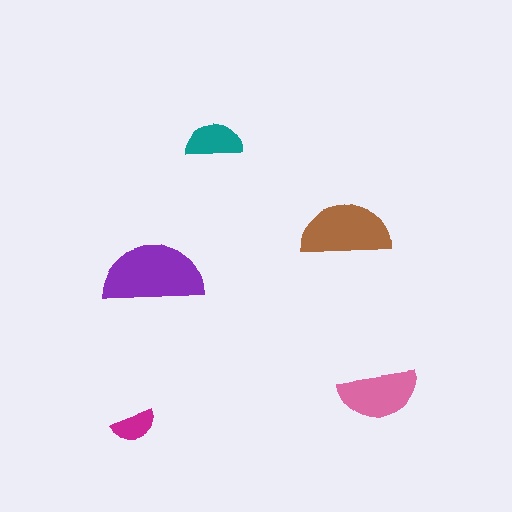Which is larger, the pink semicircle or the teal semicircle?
The pink one.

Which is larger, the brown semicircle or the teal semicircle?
The brown one.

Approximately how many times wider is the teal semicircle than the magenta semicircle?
About 1.5 times wider.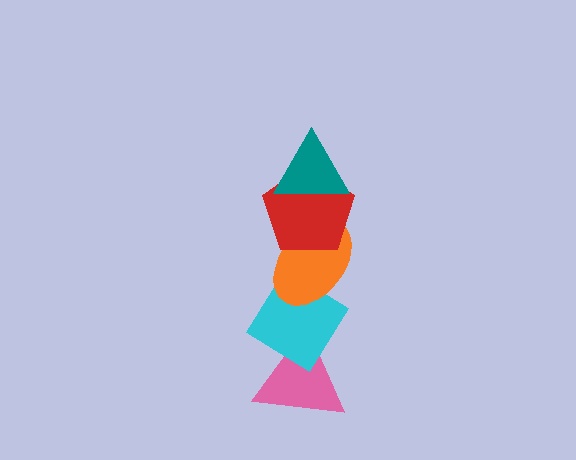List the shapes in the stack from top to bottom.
From top to bottom: the teal triangle, the red pentagon, the orange ellipse, the cyan diamond, the pink triangle.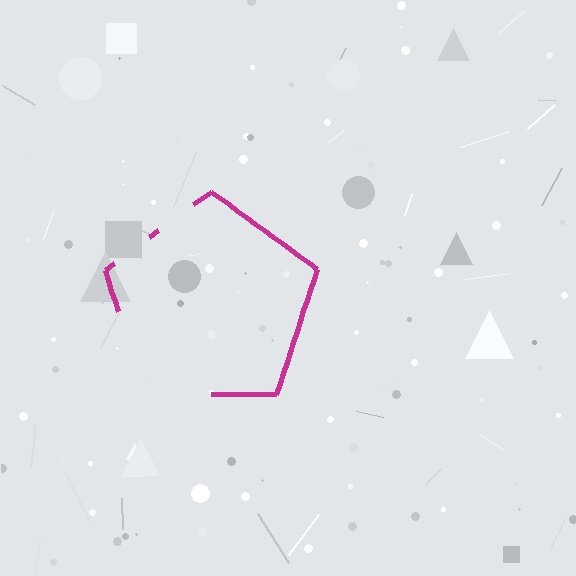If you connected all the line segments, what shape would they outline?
They would outline a pentagon.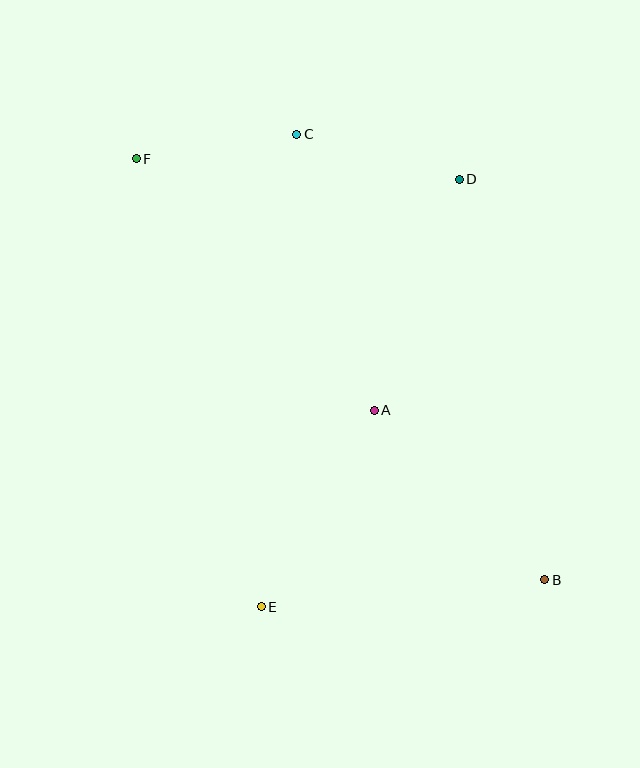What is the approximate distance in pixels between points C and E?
The distance between C and E is approximately 474 pixels.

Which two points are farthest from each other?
Points B and F are farthest from each other.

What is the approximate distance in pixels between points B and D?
The distance between B and D is approximately 409 pixels.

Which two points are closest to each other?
Points C and F are closest to each other.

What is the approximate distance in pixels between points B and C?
The distance between B and C is approximately 510 pixels.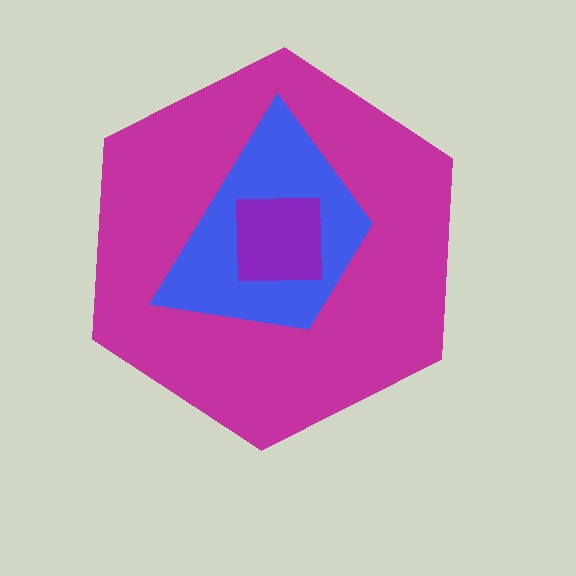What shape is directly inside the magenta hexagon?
The blue trapezoid.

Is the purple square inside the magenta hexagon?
Yes.